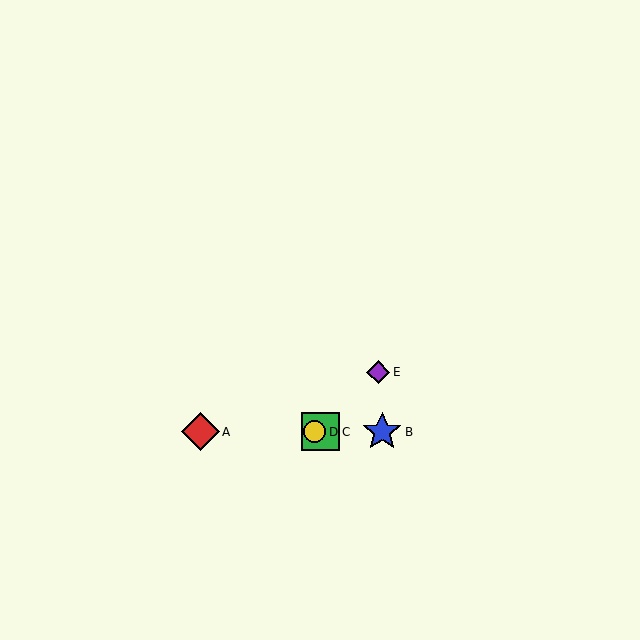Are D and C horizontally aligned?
Yes, both are at y≈432.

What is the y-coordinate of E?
Object E is at y≈372.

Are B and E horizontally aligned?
No, B is at y≈432 and E is at y≈372.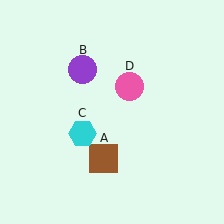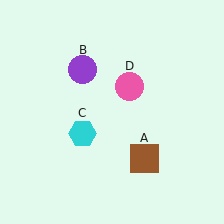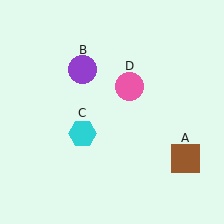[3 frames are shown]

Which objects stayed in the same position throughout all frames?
Purple circle (object B) and cyan hexagon (object C) and pink circle (object D) remained stationary.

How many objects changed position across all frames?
1 object changed position: brown square (object A).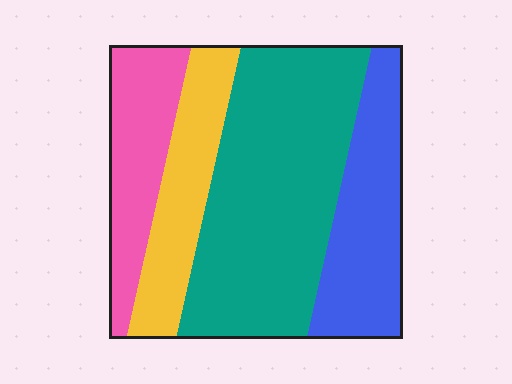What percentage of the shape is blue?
Blue takes up less than a quarter of the shape.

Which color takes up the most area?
Teal, at roughly 45%.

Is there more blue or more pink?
Blue.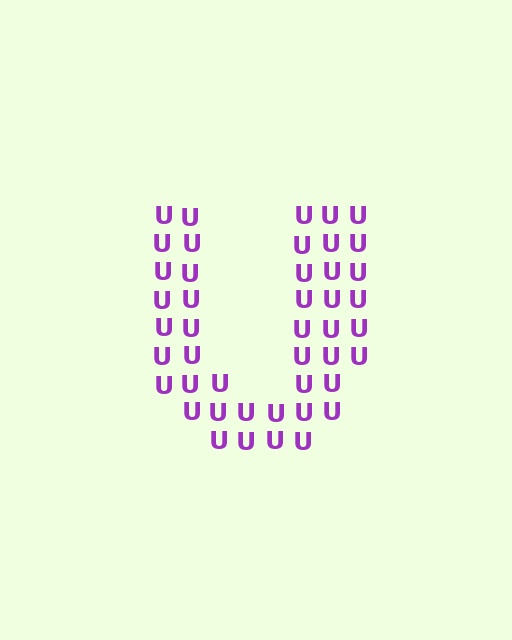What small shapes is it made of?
It is made of small letter U's.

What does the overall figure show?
The overall figure shows the letter U.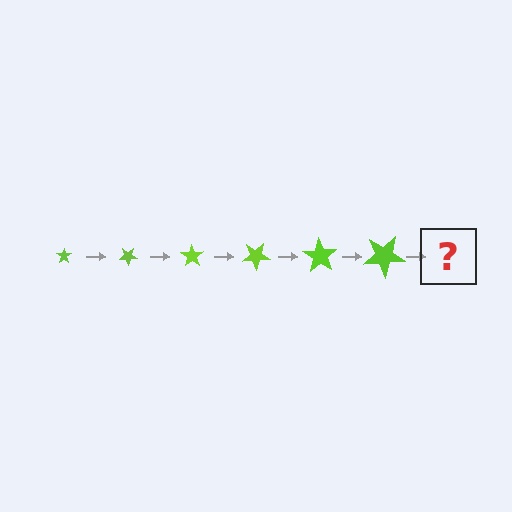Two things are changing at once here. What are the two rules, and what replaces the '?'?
The two rules are that the star grows larger each step and it rotates 35 degrees each step. The '?' should be a star, larger than the previous one and rotated 210 degrees from the start.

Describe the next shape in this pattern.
It should be a star, larger than the previous one and rotated 210 degrees from the start.